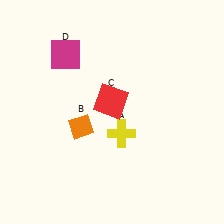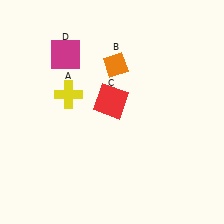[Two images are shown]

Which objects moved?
The objects that moved are: the yellow cross (A), the orange diamond (B).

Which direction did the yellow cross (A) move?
The yellow cross (A) moved left.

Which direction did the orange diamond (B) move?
The orange diamond (B) moved up.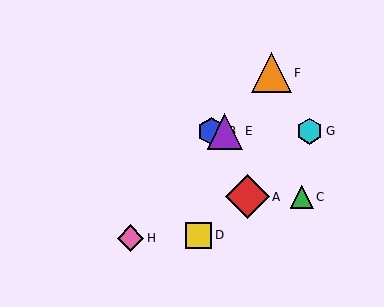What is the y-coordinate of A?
Object A is at y≈197.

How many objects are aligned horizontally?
3 objects (B, E, G) are aligned horizontally.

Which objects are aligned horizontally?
Objects B, E, G are aligned horizontally.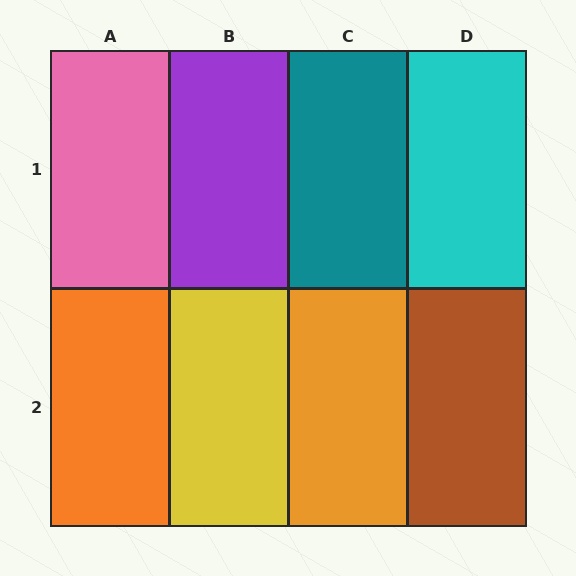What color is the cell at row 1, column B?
Purple.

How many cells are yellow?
1 cell is yellow.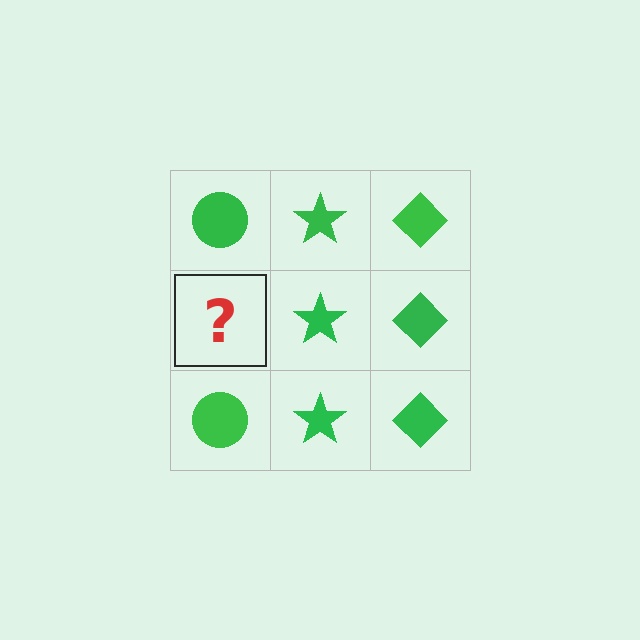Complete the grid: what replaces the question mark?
The question mark should be replaced with a green circle.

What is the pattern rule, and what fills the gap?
The rule is that each column has a consistent shape. The gap should be filled with a green circle.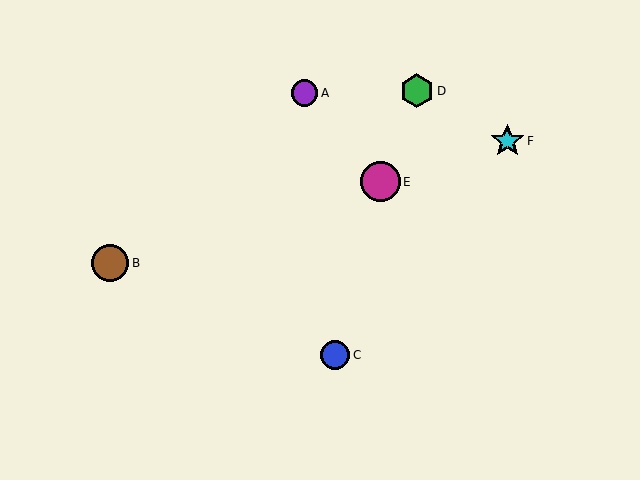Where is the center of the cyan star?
The center of the cyan star is at (507, 141).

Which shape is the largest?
The magenta circle (labeled E) is the largest.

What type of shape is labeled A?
Shape A is a purple circle.